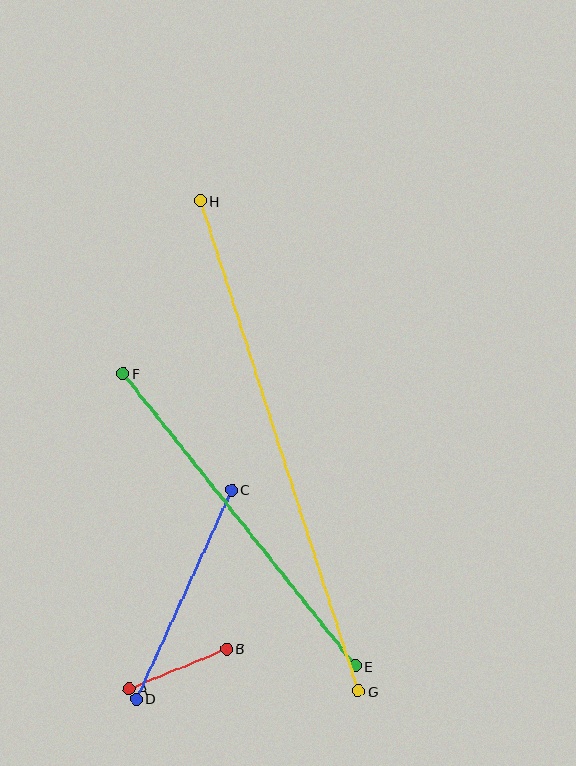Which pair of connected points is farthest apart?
Points G and H are farthest apart.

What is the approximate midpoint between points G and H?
The midpoint is at approximately (279, 446) pixels.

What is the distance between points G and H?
The distance is approximately 515 pixels.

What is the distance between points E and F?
The distance is approximately 373 pixels.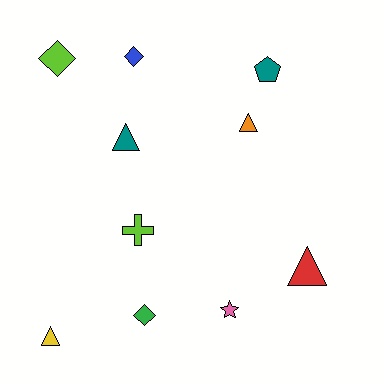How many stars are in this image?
There is 1 star.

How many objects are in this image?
There are 10 objects.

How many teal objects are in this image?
There are 2 teal objects.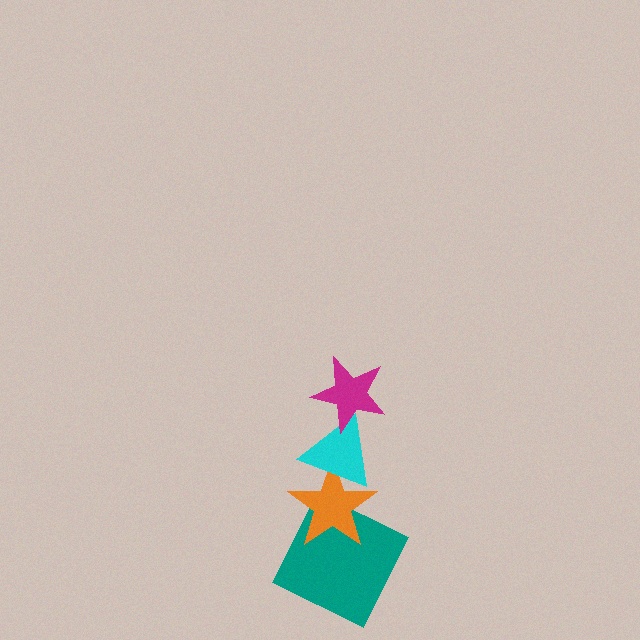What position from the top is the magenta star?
The magenta star is 1st from the top.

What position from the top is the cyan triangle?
The cyan triangle is 2nd from the top.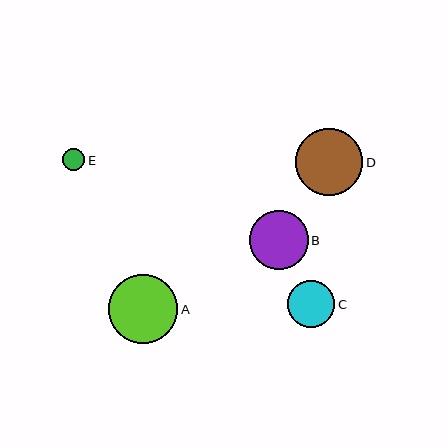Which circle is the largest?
Circle A is the largest with a size of approximately 69 pixels.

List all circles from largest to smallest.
From largest to smallest: A, D, B, C, E.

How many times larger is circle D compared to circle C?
Circle D is approximately 1.4 times the size of circle C.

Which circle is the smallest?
Circle E is the smallest with a size of approximately 22 pixels.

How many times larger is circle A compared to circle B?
Circle A is approximately 1.2 times the size of circle B.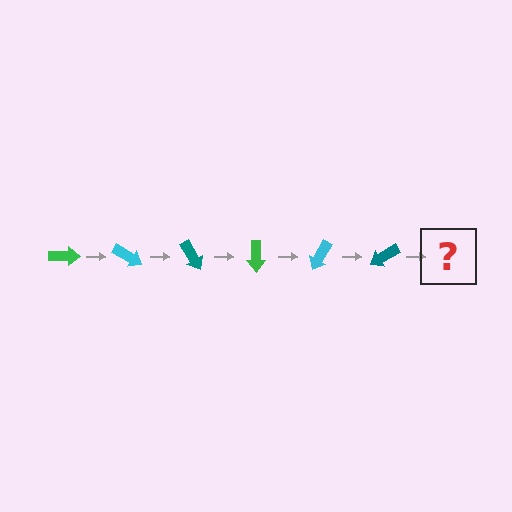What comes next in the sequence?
The next element should be a green arrow, rotated 180 degrees from the start.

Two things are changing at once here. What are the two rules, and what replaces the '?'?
The two rules are that it rotates 30 degrees each step and the color cycles through green, cyan, and teal. The '?' should be a green arrow, rotated 180 degrees from the start.